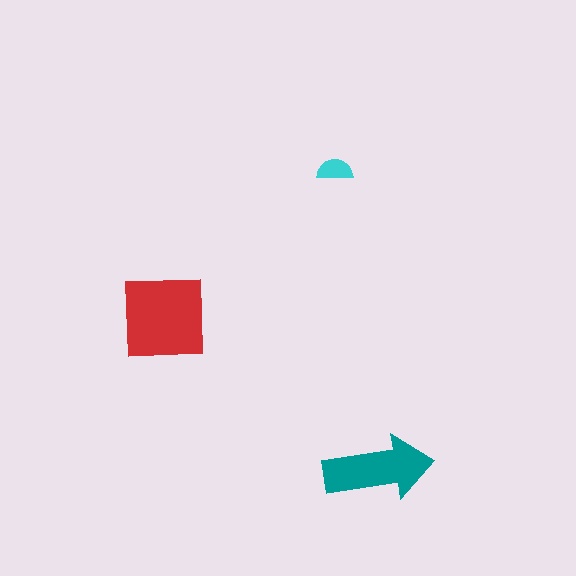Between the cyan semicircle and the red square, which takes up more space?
The red square.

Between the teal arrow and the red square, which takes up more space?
The red square.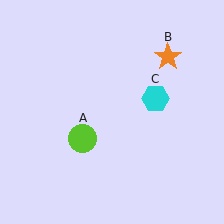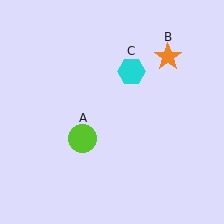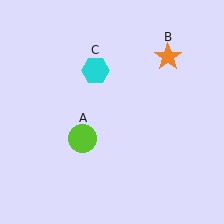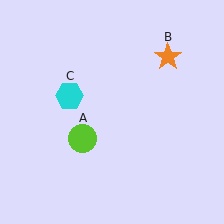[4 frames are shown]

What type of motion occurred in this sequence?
The cyan hexagon (object C) rotated counterclockwise around the center of the scene.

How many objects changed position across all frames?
1 object changed position: cyan hexagon (object C).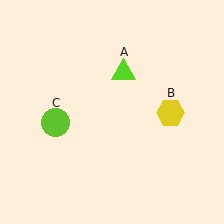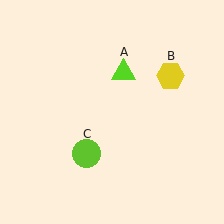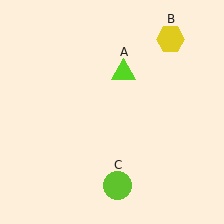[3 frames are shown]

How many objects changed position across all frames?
2 objects changed position: yellow hexagon (object B), lime circle (object C).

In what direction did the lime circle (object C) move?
The lime circle (object C) moved down and to the right.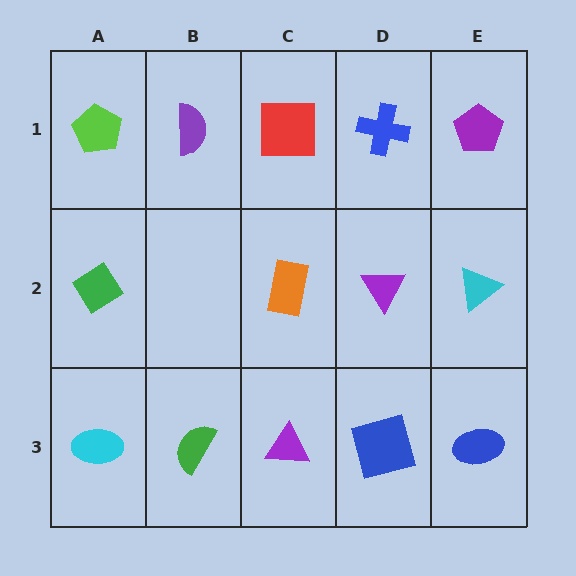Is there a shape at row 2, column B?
No, that cell is empty.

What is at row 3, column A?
A cyan ellipse.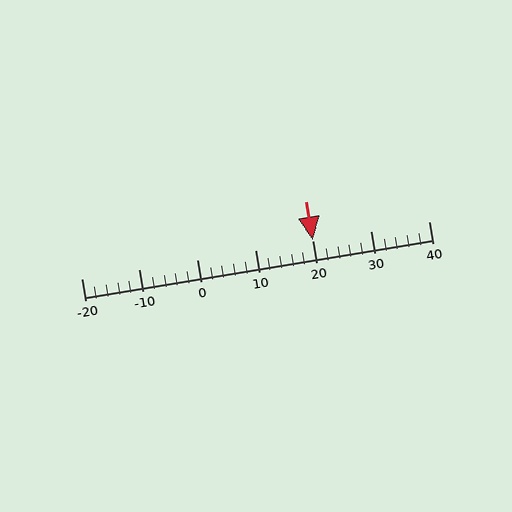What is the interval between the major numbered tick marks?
The major tick marks are spaced 10 units apart.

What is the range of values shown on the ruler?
The ruler shows values from -20 to 40.